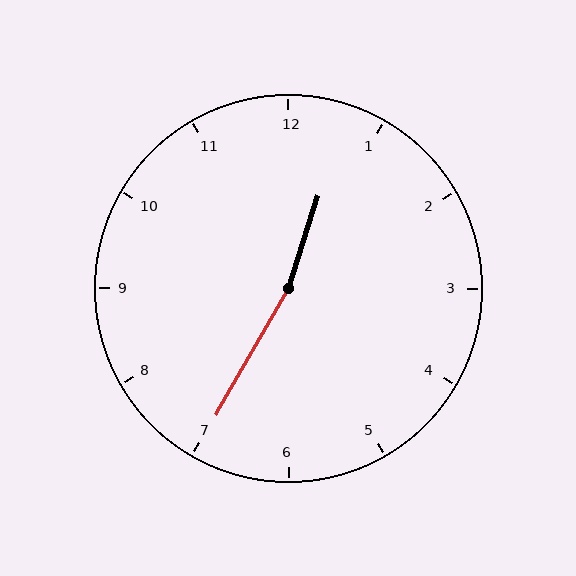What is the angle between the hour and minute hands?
Approximately 168 degrees.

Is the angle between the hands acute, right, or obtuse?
It is obtuse.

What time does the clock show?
12:35.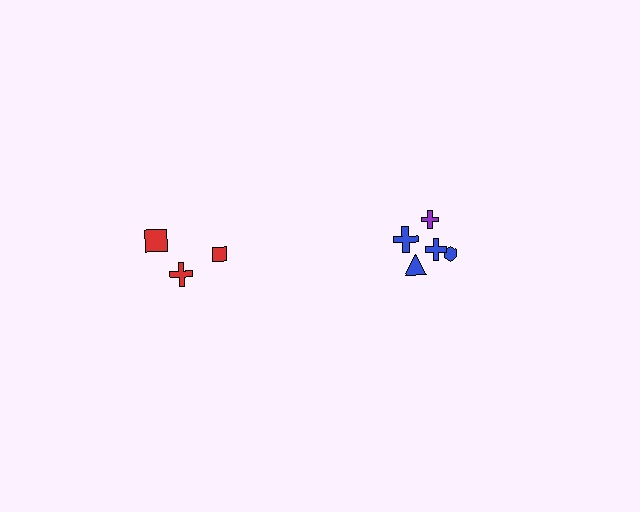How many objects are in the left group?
There are 3 objects.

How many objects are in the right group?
There are 5 objects.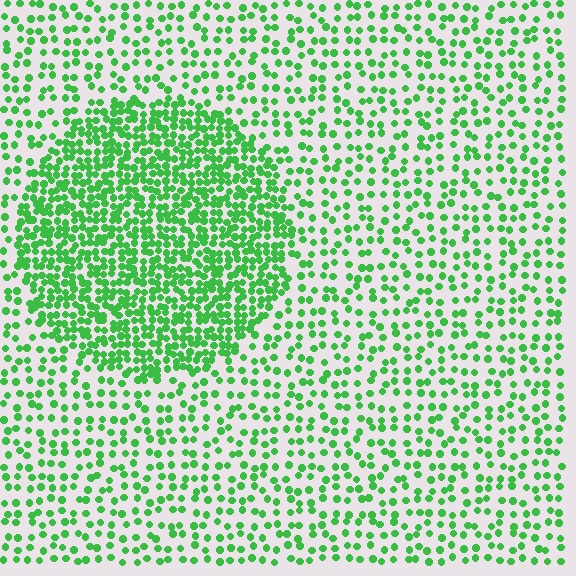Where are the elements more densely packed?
The elements are more densely packed inside the circle boundary.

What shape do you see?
I see a circle.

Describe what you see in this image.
The image contains small green elements arranged at two different densities. A circle-shaped region is visible where the elements are more densely packed than the surrounding area.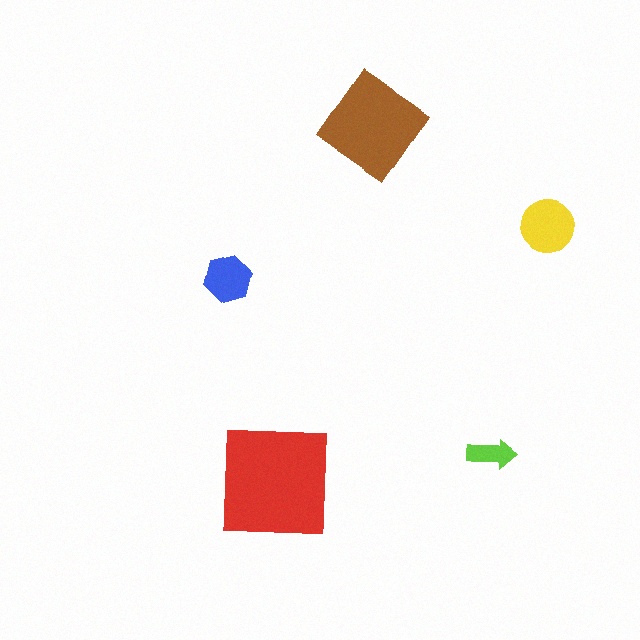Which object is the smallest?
The lime arrow.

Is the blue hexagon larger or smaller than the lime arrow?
Larger.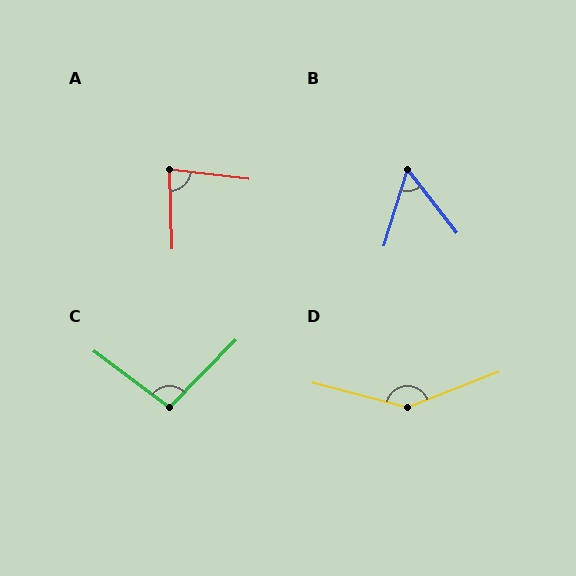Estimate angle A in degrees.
Approximately 81 degrees.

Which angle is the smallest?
B, at approximately 56 degrees.